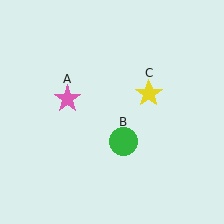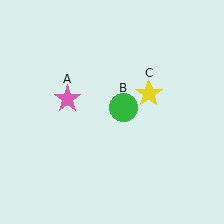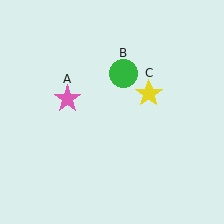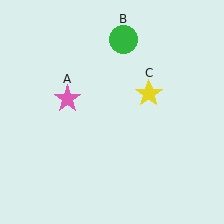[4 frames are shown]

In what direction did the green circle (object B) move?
The green circle (object B) moved up.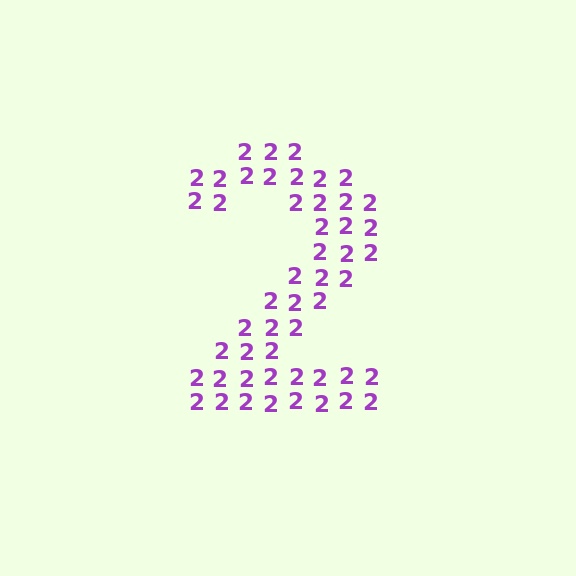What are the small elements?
The small elements are digit 2's.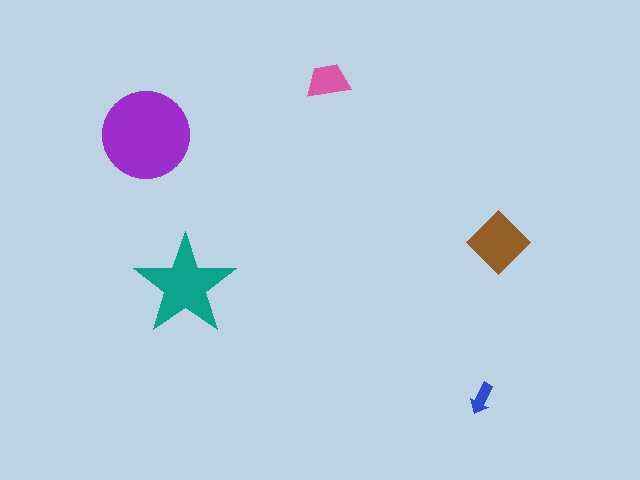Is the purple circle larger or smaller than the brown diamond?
Larger.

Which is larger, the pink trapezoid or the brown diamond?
The brown diamond.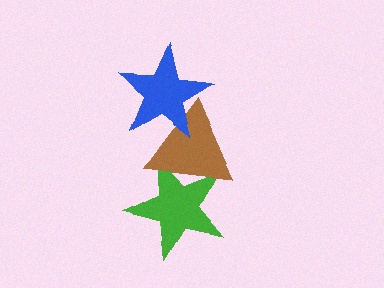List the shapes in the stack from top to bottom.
From top to bottom: the blue star, the brown triangle, the green star.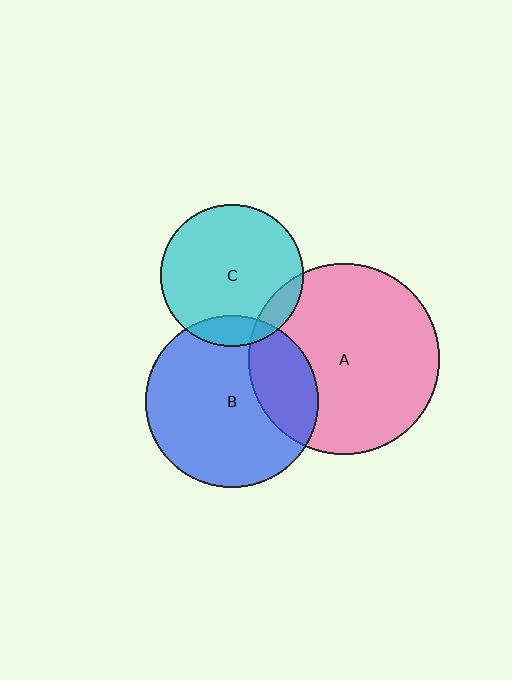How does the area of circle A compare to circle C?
Approximately 1.8 times.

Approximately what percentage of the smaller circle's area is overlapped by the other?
Approximately 10%.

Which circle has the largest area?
Circle A (pink).